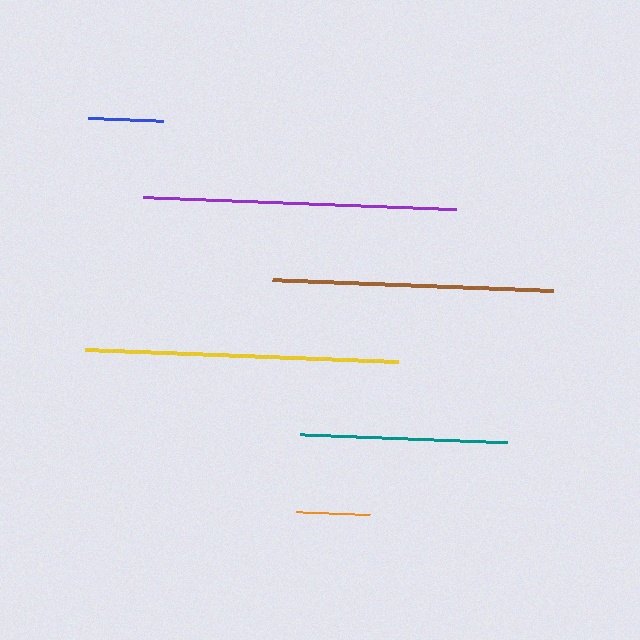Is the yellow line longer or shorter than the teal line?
The yellow line is longer than the teal line.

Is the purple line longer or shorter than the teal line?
The purple line is longer than the teal line.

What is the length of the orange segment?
The orange segment is approximately 75 pixels long.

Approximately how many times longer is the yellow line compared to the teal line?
The yellow line is approximately 1.5 times the length of the teal line.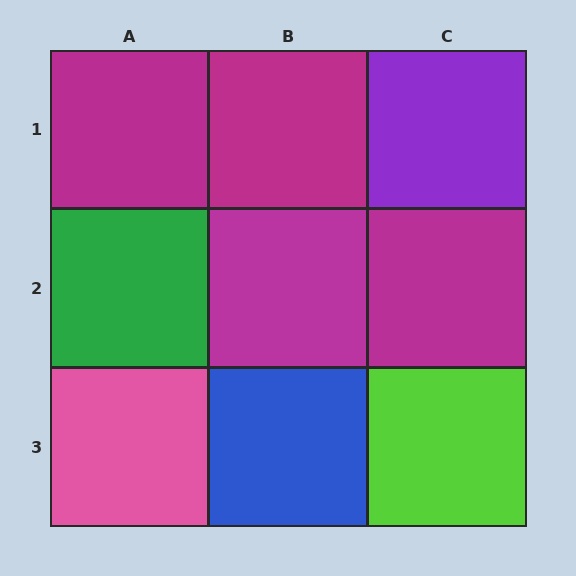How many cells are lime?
1 cell is lime.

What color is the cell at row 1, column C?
Purple.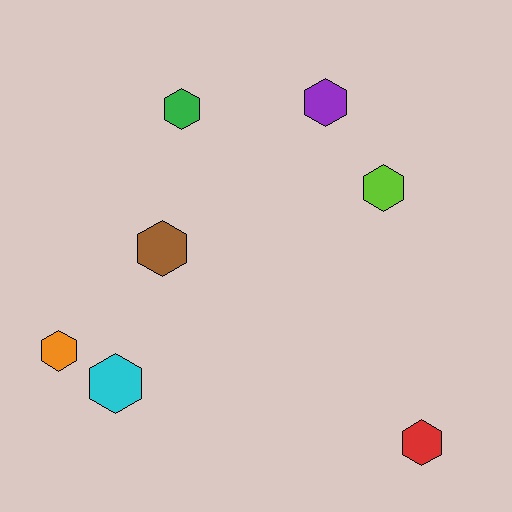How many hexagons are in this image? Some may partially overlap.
There are 7 hexagons.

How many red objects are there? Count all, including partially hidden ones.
There is 1 red object.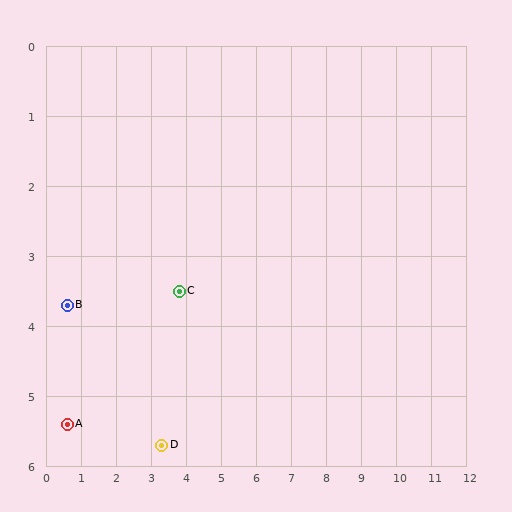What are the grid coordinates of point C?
Point C is at approximately (3.8, 3.5).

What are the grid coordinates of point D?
Point D is at approximately (3.3, 5.7).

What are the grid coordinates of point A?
Point A is at approximately (0.6, 5.4).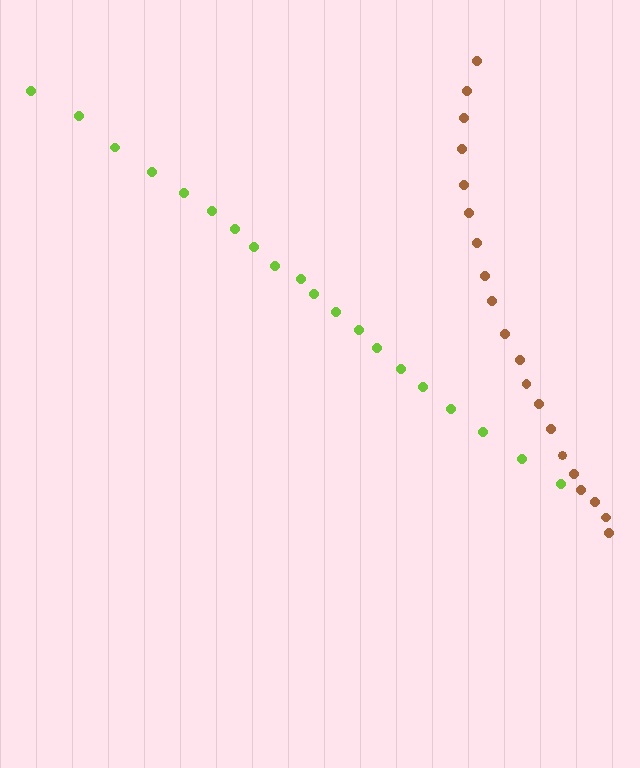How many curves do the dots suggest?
There are 2 distinct paths.